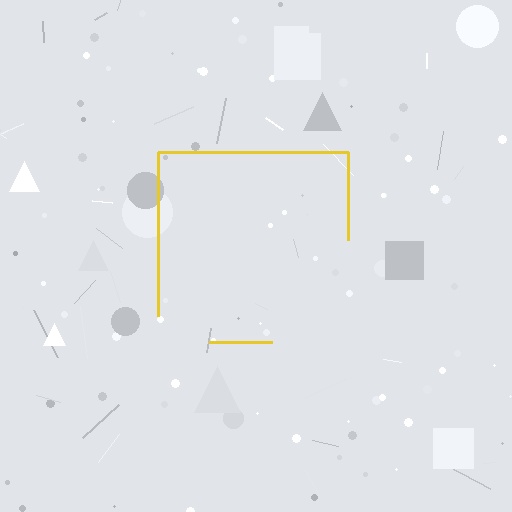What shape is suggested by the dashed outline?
The dashed outline suggests a square.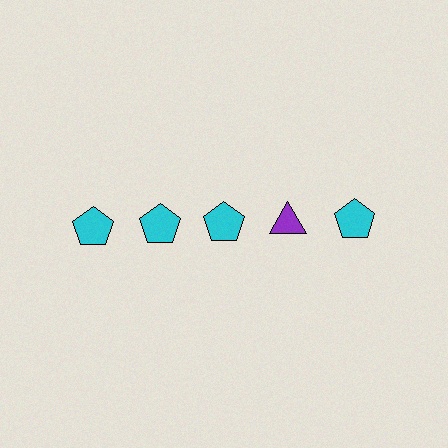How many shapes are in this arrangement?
There are 5 shapes arranged in a grid pattern.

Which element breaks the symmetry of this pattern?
The purple triangle in the top row, second from right column breaks the symmetry. All other shapes are cyan pentagons.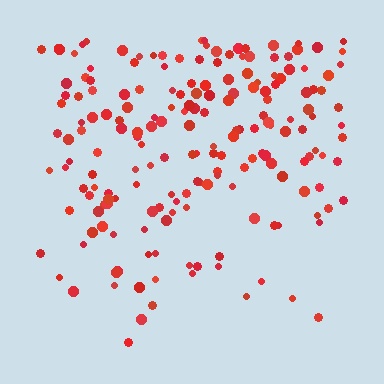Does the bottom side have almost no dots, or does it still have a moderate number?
Still a moderate number, just noticeably fewer than the top.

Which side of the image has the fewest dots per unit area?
The bottom.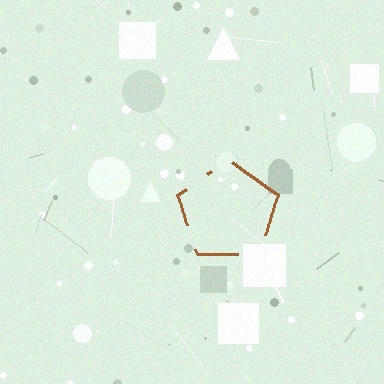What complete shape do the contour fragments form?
The contour fragments form a pentagon.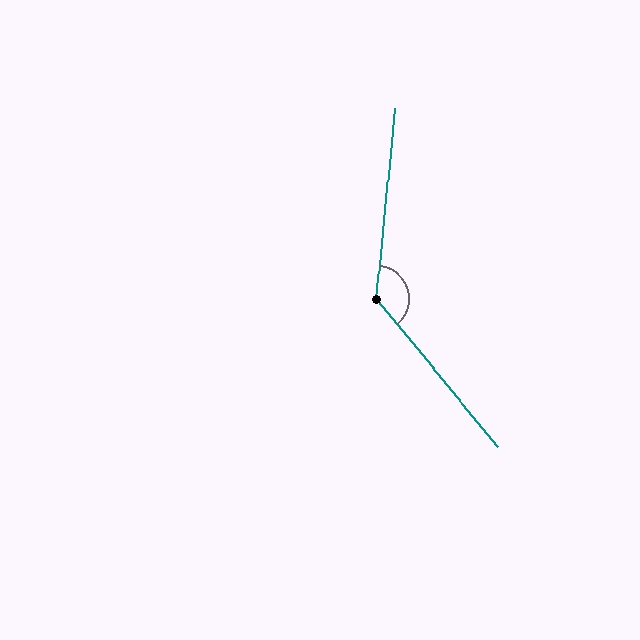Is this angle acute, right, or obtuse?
It is obtuse.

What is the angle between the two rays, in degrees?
Approximately 135 degrees.